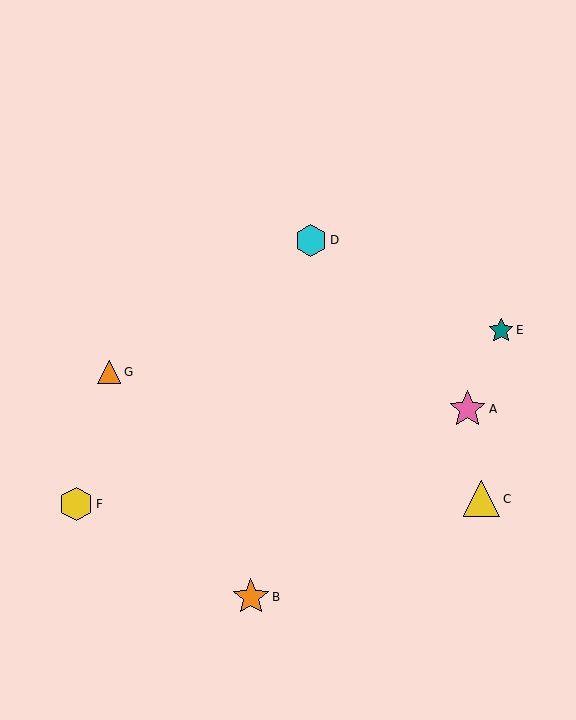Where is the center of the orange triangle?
The center of the orange triangle is at (109, 372).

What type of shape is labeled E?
Shape E is a teal star.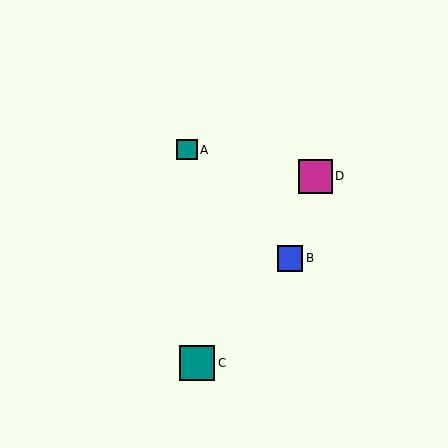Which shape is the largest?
The teal square (labeled C) is the largest.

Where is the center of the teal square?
The center of the teal square is at (187, 150).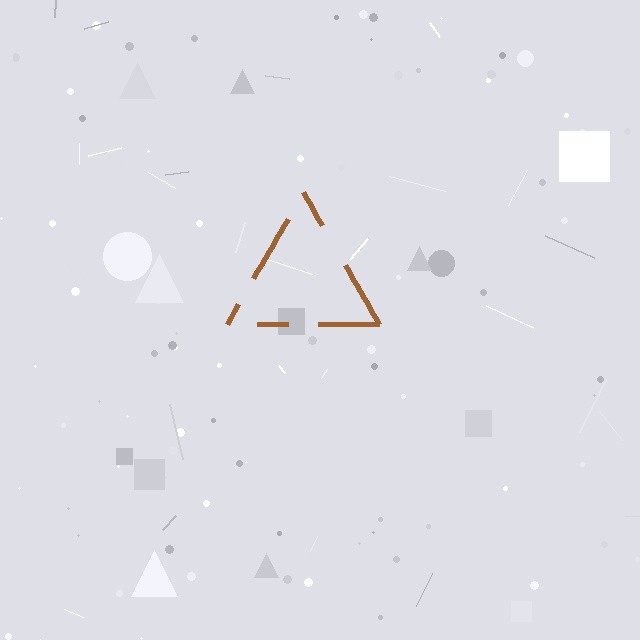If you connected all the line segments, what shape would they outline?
They would outline a triangle.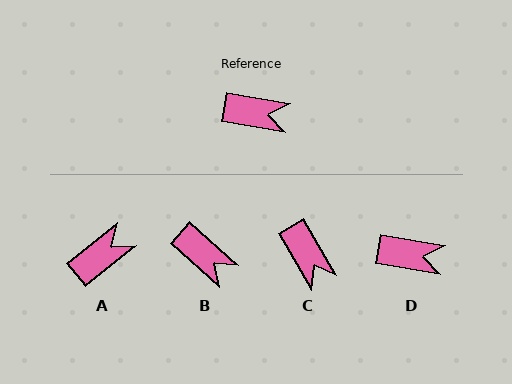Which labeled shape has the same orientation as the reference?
D.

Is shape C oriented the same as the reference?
No, it is off by about 51 degrees.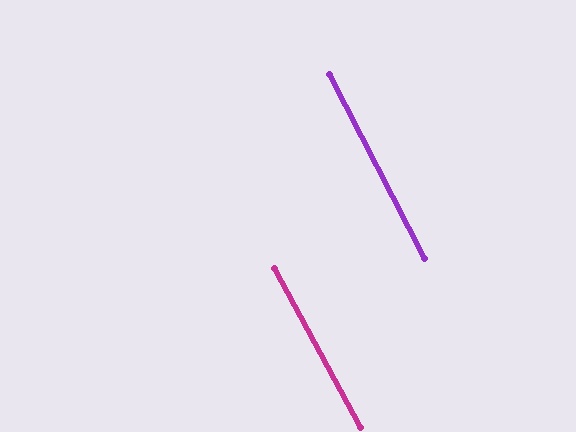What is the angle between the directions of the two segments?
Approximately 1 degree.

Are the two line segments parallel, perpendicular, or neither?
Parallel — their directions differ by only 0.9°.